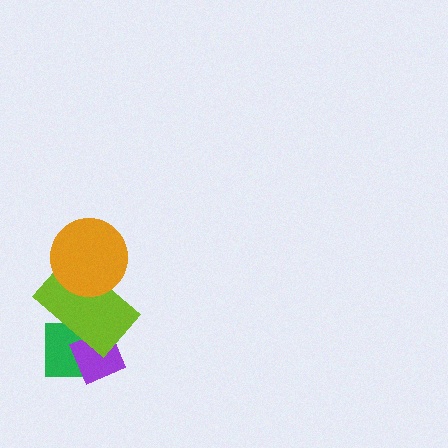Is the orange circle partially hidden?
No, no other shape covers it.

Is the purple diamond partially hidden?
Yes, it is partially covered by another shape.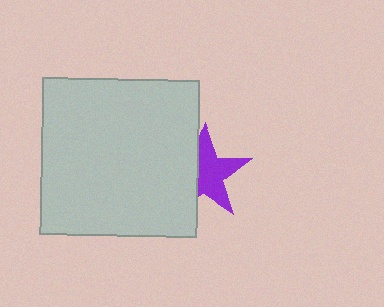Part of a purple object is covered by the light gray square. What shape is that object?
It is a star.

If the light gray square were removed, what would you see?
You would see the complete purple star.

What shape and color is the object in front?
The object in front is a light gray square.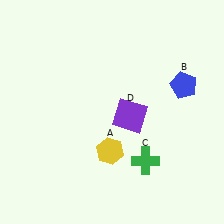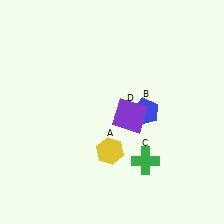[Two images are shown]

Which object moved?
The blue pentagon (B) moved left.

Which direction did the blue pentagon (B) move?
The blue pentagon (B) moved left.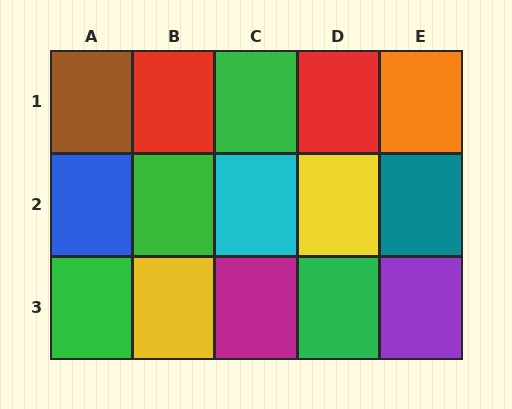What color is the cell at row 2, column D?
Yellow.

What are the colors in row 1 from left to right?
Brown, red, green, red, orange.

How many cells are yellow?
2 cells are yellow.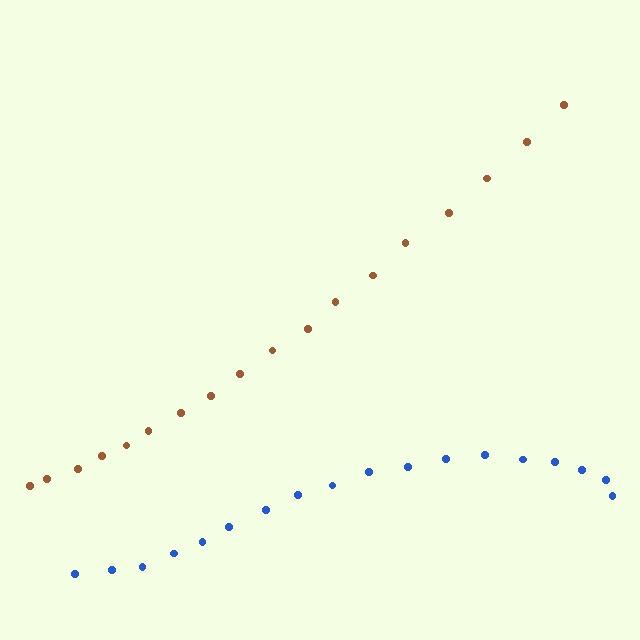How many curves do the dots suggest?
There are 2 distinct paths.